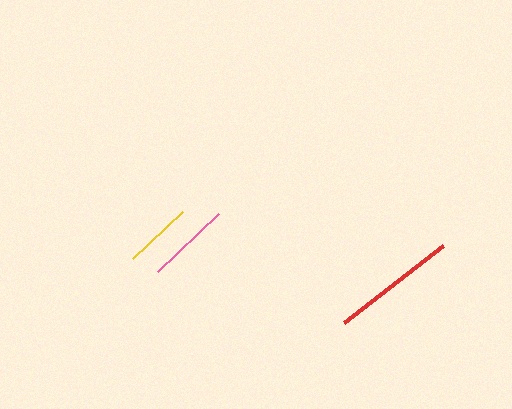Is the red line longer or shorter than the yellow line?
The red line is longer than the yellow line.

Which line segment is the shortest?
The yellow line is the shortest at approximately 69 pixels.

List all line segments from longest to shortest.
From longest to shortest: red, pink, yellow.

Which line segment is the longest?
The red line is the longest at approximately 125 pixels.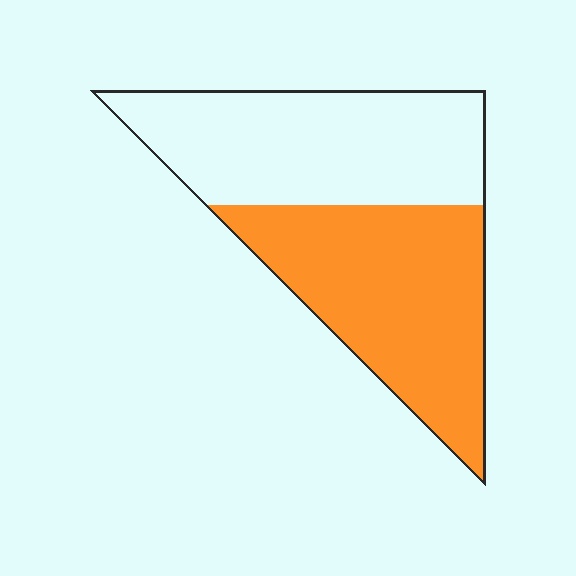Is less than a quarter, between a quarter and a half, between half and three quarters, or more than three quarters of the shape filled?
Between half and three quarters.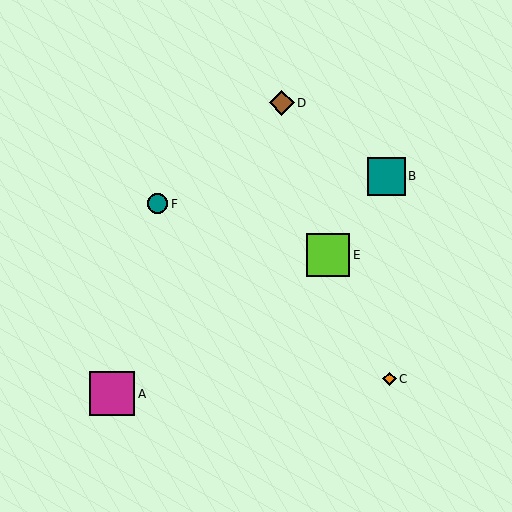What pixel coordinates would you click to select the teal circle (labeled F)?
Click at (157, 204) to select the teal circle F.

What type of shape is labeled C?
Shape C is an orange diamond.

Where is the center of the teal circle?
The center of the teal circle is at (157, 204).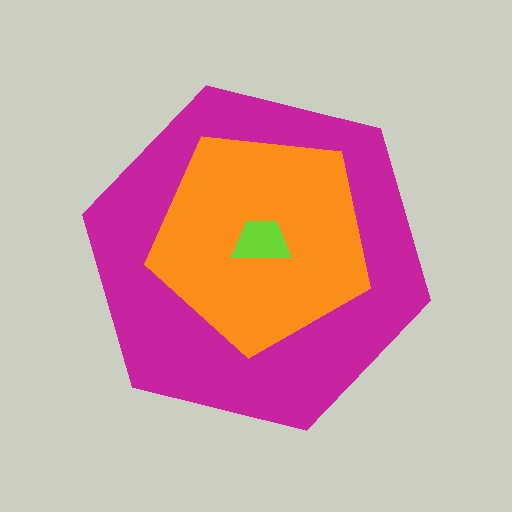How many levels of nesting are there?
3.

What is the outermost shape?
The magenta hexagon.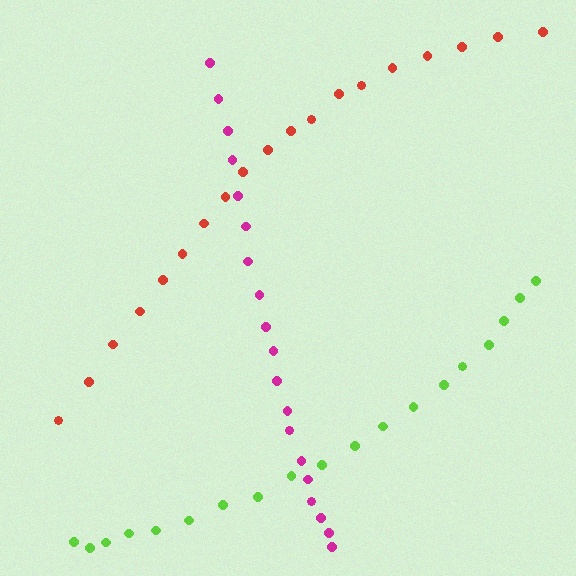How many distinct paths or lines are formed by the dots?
There are 3 distinct paths.